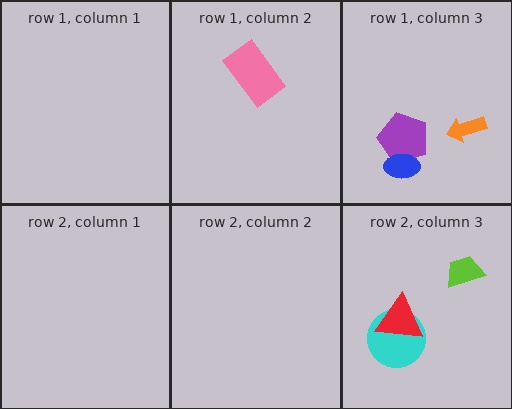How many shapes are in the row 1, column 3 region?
3.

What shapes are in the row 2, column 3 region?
The cyan circle, the red triangle, the lime trapezoid.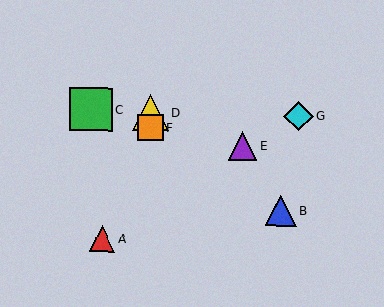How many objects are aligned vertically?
2 objects (D, F) are aligned vertically.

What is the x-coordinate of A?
Object A is at x≈102.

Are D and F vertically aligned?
Yes, both are at x≈151.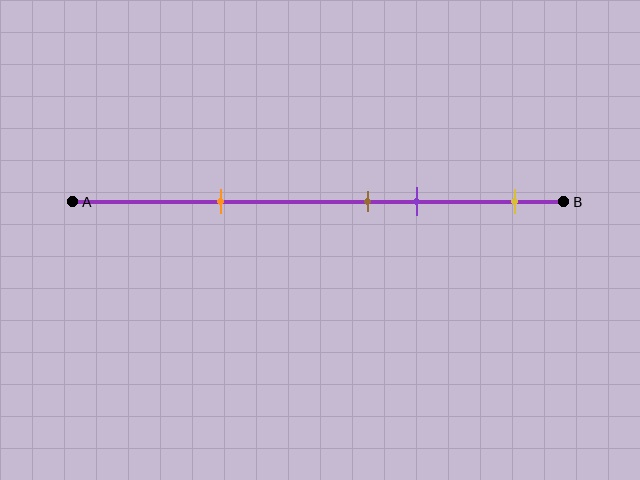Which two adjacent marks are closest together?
The brown and purple marks are the closest adjacent pair.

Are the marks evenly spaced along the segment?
No, the marks are not evenly spaced.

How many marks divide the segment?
There are 4 marks dividing the segment.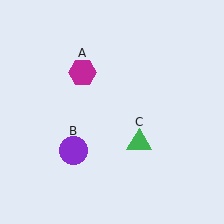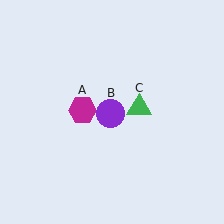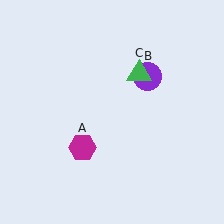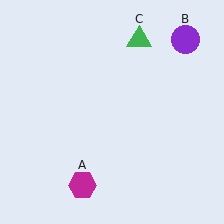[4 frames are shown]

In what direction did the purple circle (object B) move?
The purple circle (object B) moved up and to the right.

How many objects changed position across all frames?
3 objects changed position: magenta hexagon (object A), purple circle (object B), green triangle (object C).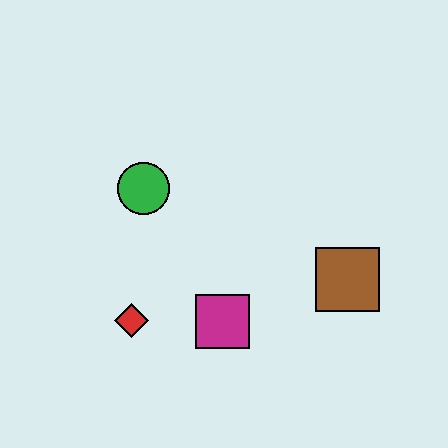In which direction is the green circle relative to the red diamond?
The green circle is above the red diamond.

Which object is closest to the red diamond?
The magenta square is closest to the red diamond.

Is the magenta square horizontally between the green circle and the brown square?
Yes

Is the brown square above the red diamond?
Yes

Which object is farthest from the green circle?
The brown square is farthest from the green circle.